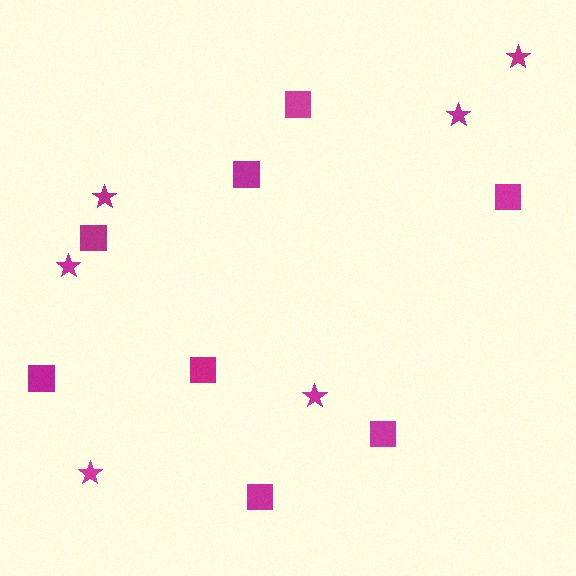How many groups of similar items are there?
There are 2 groups: one group of stars (6) and one group of squares (8).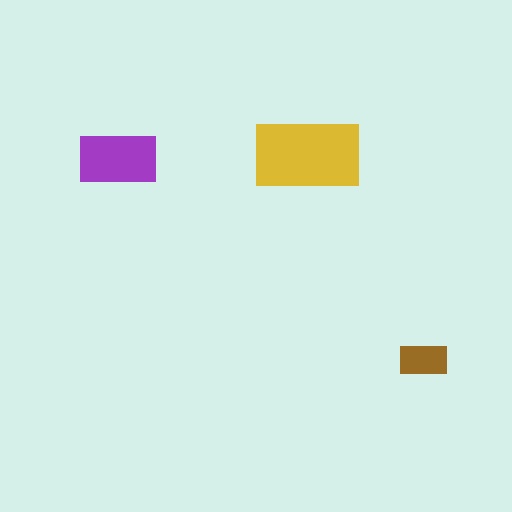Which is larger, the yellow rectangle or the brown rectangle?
The yellow one.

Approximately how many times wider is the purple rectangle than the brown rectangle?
About 1.5 times wider.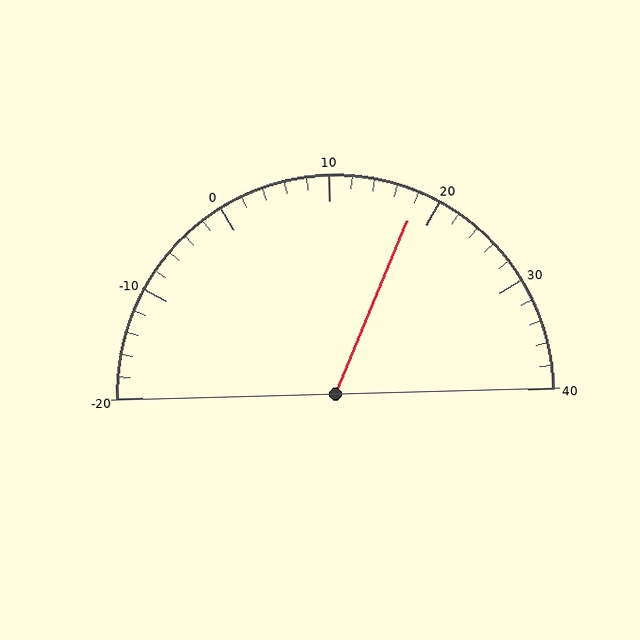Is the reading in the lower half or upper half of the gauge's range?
The reading is in the upper half of the range (-20 to 40).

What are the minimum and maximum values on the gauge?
The gauge ranges from -20 to 40.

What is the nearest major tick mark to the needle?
The nearest major tick mark is 20.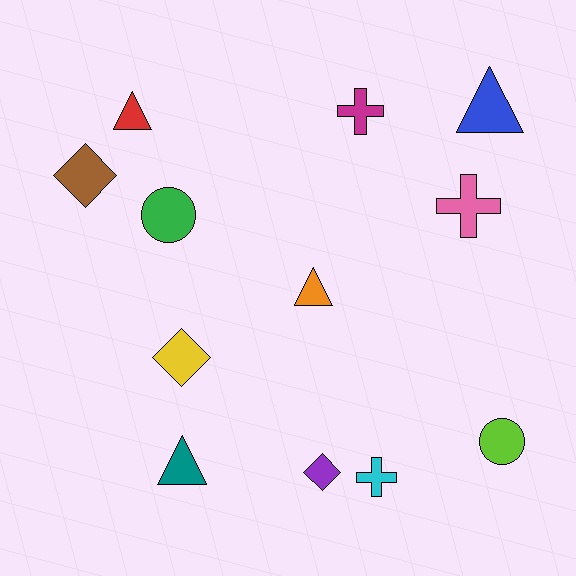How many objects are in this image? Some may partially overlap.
There are 12 objects.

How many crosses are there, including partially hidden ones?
There are 3 crosses.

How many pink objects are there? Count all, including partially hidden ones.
There is 1 pink object.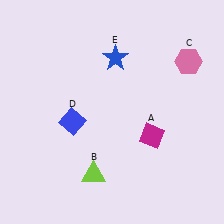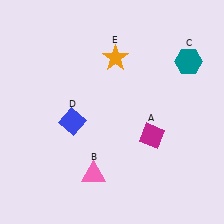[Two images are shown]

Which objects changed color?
B changed from lime to pink. C changed from pink to teal. E changed from blue to orange.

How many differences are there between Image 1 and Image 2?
There are 3 differences between the two images.